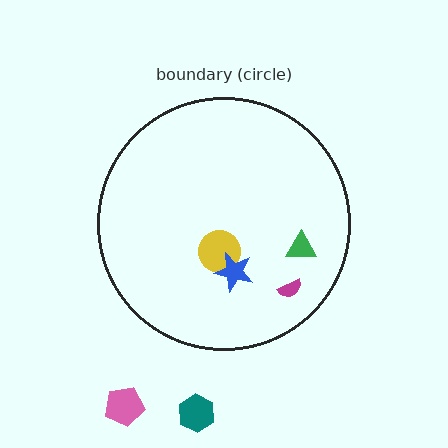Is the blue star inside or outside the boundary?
Inside.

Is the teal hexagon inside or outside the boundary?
Outside.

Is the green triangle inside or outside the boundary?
Inside.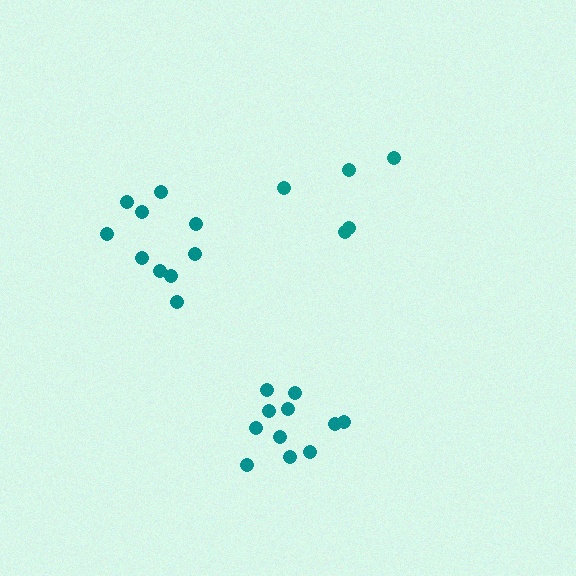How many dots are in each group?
Group 1: 5 dots, Group 2: 10 dots, Group 3: 11 dots (26 total).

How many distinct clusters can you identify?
There are 3 distinct clusters.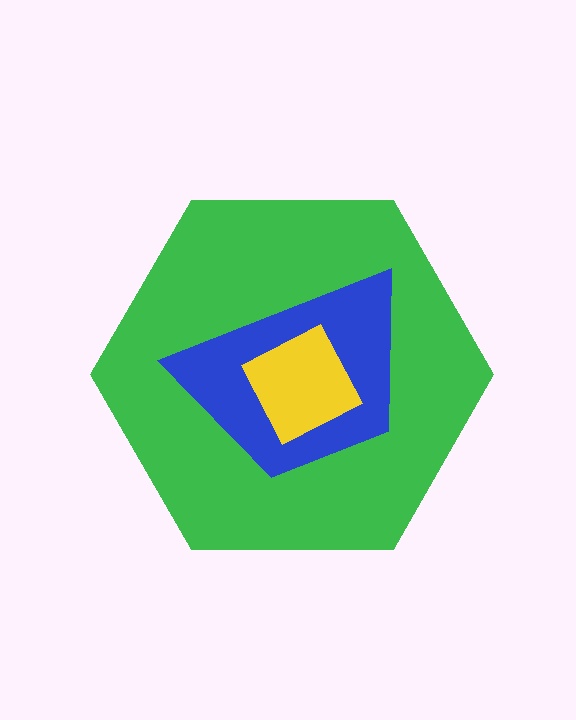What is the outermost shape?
The green hexagon.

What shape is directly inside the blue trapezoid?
The yellow diamond.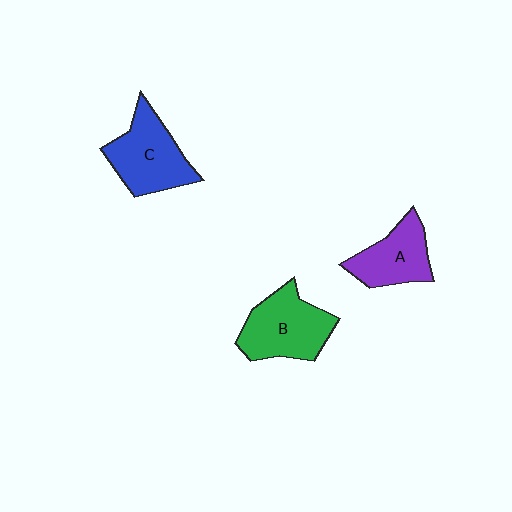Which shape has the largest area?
Shape B (green).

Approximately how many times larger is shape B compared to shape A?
Approximately 1.3 times.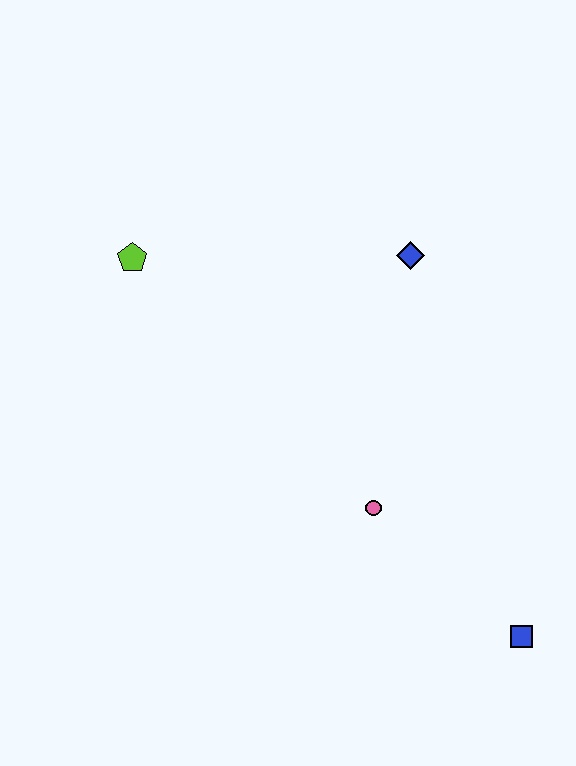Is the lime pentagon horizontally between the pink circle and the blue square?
No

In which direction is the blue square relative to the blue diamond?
The blue square is below the blue diamond.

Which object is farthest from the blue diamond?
The blue square is farthest from the blue diamond.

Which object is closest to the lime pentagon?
The blue diamond is closest to the lime pentagon.